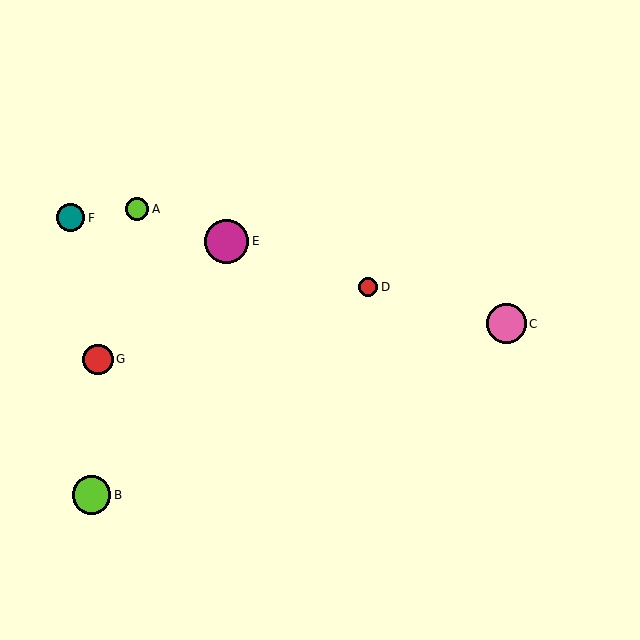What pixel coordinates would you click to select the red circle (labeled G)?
Click at (98, 359) to select the red circle G.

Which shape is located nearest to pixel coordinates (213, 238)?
The magenta circle (labeled E) at (227, 241) is nearest to that location.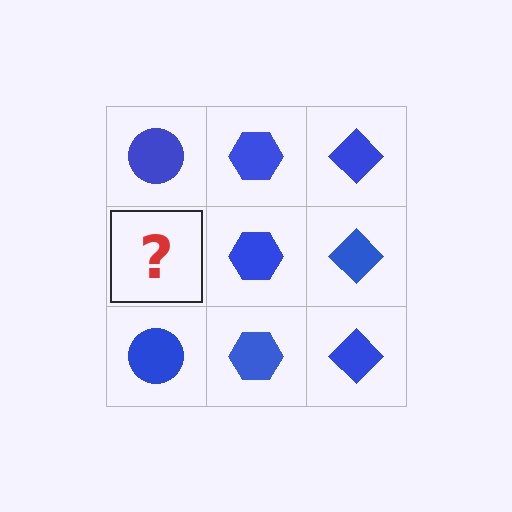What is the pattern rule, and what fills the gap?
The rule is that each column has a consistent shape. The gap should be filled with a blue circle.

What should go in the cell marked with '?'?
The missing cell should contain a blue circle.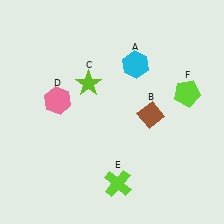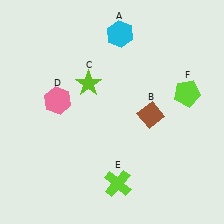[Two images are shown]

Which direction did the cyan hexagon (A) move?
The cyan hexagon (A) moved up.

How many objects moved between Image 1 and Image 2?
1 object moved between the two images.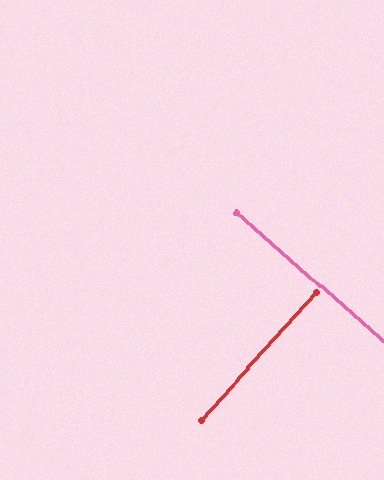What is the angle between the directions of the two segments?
Approximately 89 degrees.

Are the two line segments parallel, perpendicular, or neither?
Perpendicular — they meet at approximately 89°.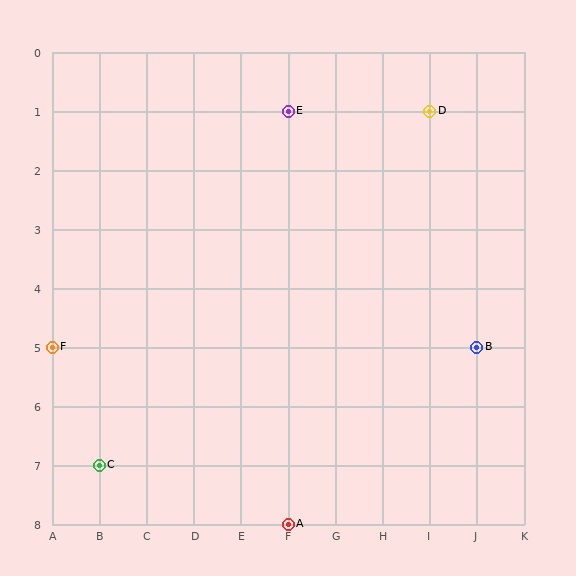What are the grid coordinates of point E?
Point E is at grid coordinates (F, 1).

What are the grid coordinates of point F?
Point F is at grid coordinates (A, 5).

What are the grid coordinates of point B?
Point B is at grid coordinates (J, 5).